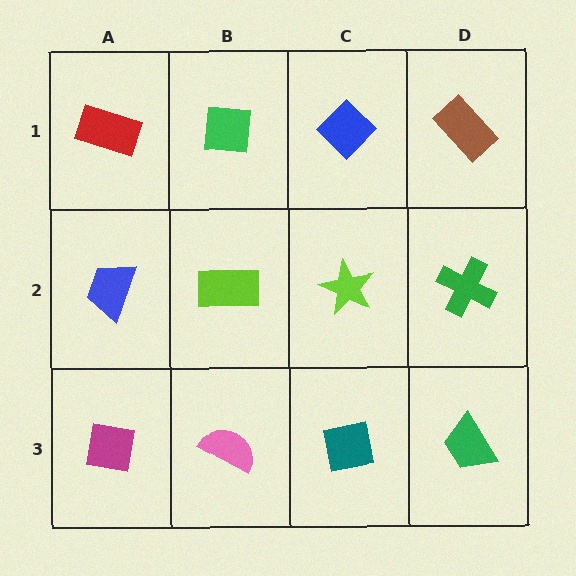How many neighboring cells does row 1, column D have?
2.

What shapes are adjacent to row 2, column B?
A green square (row 1, column B), a pink semicircle (row 3, column B), a blue trapezoid (row 2, column A), a lime star (row 2, column C).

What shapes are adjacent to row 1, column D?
A green cross (row 2, column D), a blue diamond (row 1, column C).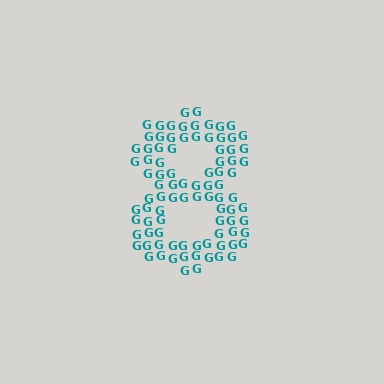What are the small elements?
The small elements are letter G's.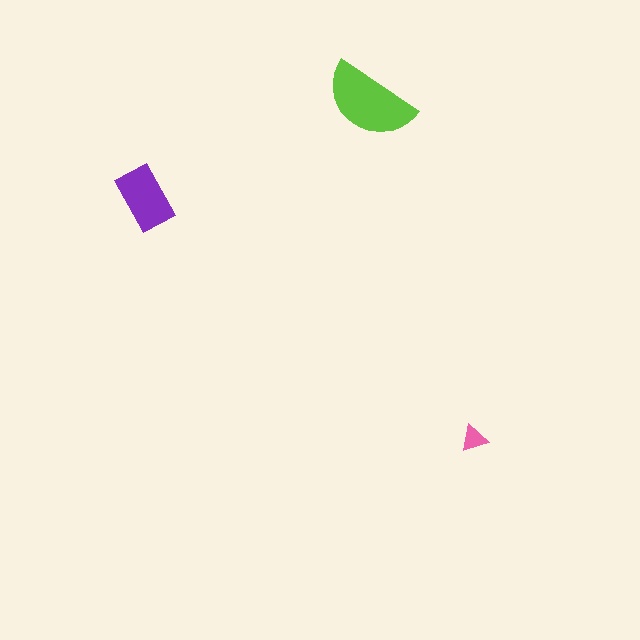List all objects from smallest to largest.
The pink triangle, the purple rectangle, the lime semicircle.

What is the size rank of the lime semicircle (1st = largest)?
1st.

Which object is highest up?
The lime semicircle is topmost.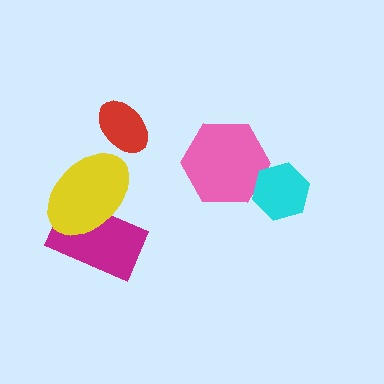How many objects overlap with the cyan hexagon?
1 object overlaps with the cyan hexagon.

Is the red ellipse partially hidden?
No, no other shape covers it.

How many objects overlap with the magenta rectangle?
1 object overlaps with the magenta rectangle.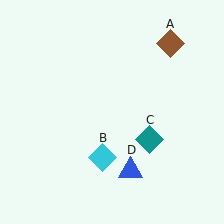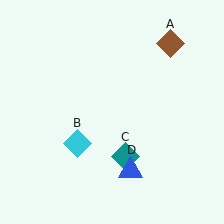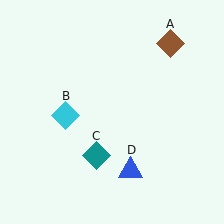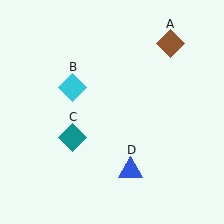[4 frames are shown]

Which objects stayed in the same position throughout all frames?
Brown diamond (object A) and blue triangle (object D) remained stationary.